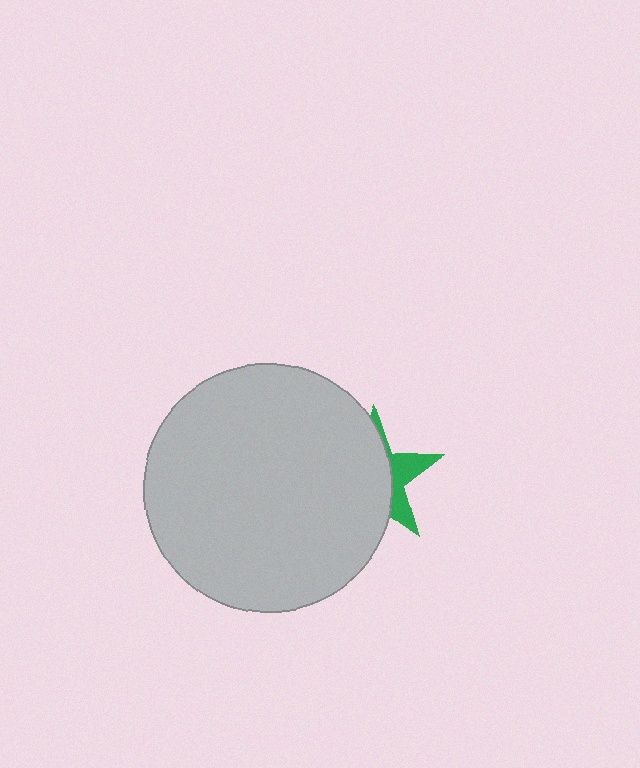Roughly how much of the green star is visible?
A small part of it is visible (roughly 32%).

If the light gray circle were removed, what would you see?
You would see the complete green star.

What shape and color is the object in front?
The object in front is a light gray circle.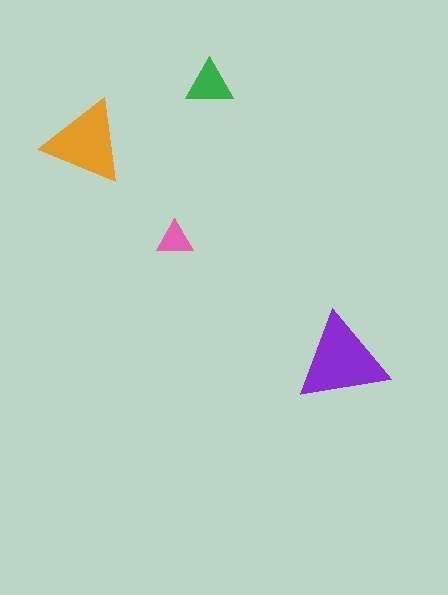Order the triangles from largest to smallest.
the purple one, the orange one, the green one, the pink one.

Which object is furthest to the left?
The orange triangle is leftmost.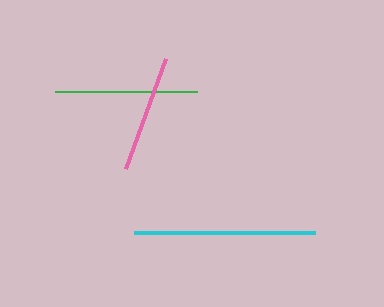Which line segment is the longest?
The cyan line is the longest at approximately 181 pixels.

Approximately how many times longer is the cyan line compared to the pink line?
The cyan line is approximately 1.5 times the length of the pink line.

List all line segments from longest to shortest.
From longest to shortest: cyan, green, pink.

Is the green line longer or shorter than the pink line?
The green line is longer than the pink line.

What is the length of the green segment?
The green segment is approximately 142 pixels long.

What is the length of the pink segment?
The pink segment is approximately 117 pixels long.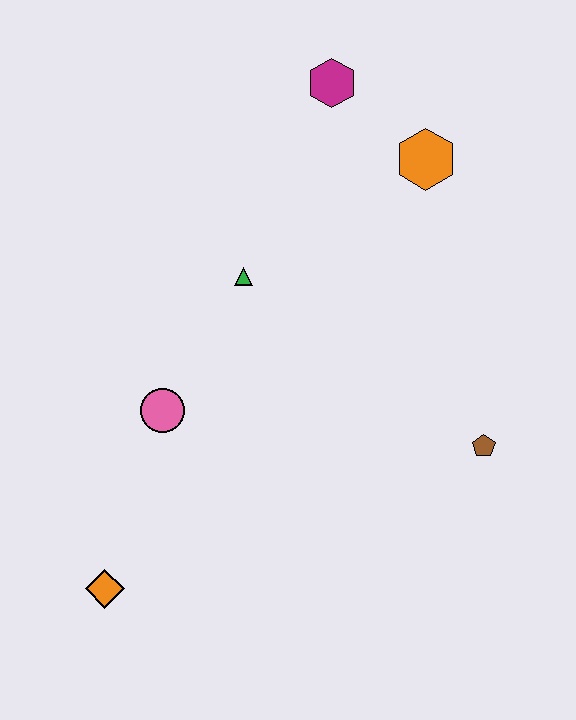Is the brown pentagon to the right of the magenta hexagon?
Yes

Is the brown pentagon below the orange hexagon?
Yes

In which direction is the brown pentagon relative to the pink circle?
The brown pentagon is to the right of the pink circle.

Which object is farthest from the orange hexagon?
The orange diamond is farthest from the orange hexagon.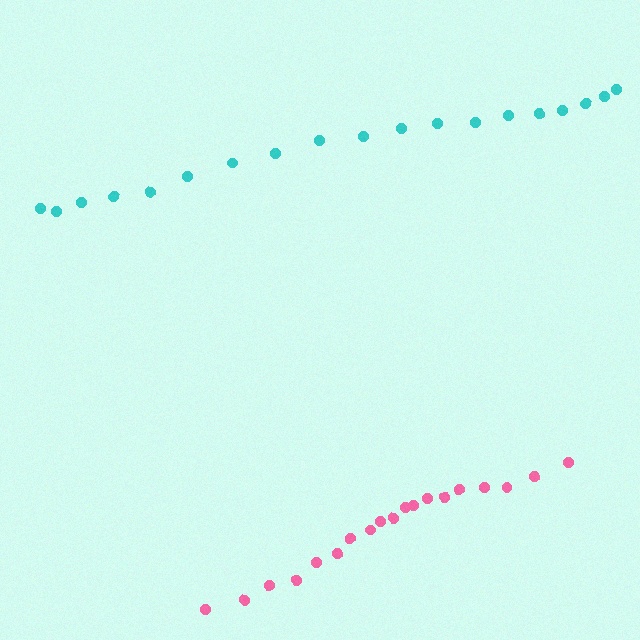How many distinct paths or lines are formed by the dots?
There are 2 distinct paths.